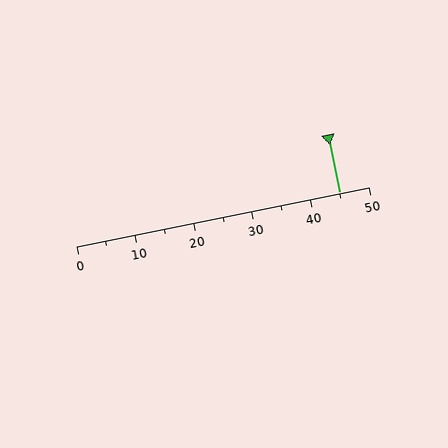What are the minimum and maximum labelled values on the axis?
The axis runs from 0 to 50.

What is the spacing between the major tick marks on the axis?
The major ticks are spaced 10 apart.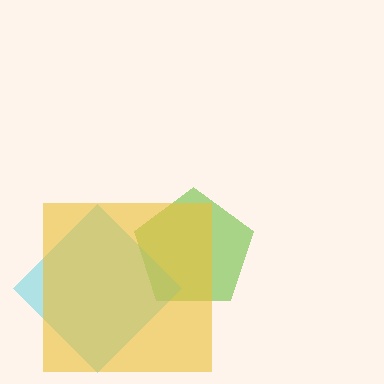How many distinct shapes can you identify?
There are 3 distinct shapes: a lime pentagon, a cyan diamond, a yellow square.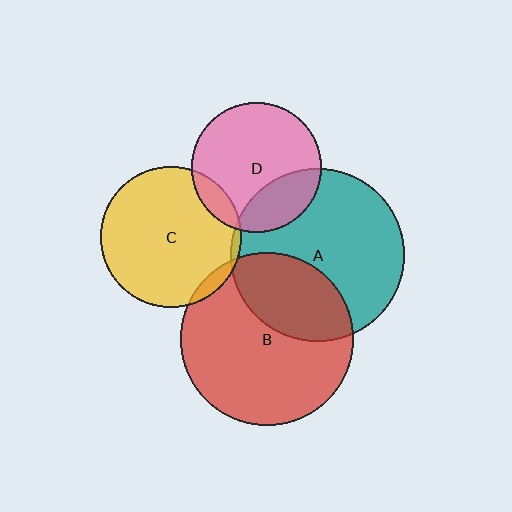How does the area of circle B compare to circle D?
Approximately 1.8 times.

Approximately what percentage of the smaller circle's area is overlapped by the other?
Approximately 5%.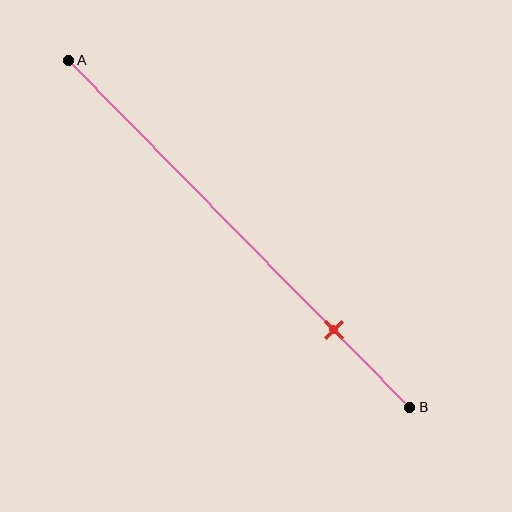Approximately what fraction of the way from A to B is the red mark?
The red mark is approximately 80% of the way from A to B.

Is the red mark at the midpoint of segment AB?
No, the mark is at about 80% from A, not at the 50% midpoint.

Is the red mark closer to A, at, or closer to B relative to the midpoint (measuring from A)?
The red mark is closer to point B than the midpoint of segment AB.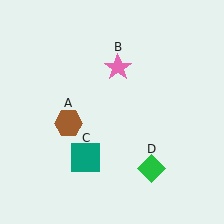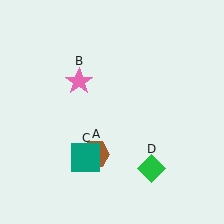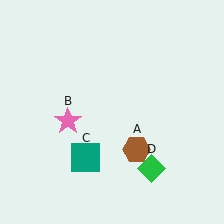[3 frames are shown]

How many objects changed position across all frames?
2 objects changed position: brown hexagon (object A), pink star (object B).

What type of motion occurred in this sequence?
The brown hexagon (object A), pink star (object B) rotated counterclockwise around the center of the scene.